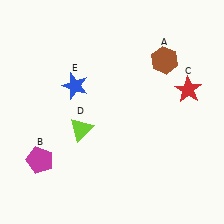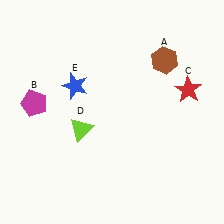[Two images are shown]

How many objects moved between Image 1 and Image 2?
1 object moved between the two images.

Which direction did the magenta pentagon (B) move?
The magenta pentagon (B) moved up.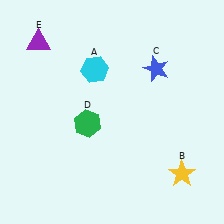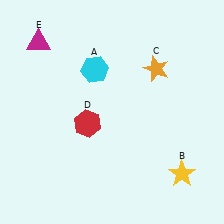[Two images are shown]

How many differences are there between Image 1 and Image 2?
There are 3 differences between the two images.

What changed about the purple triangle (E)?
In Image 1, E is purple. In Image 2, it changed to magenta.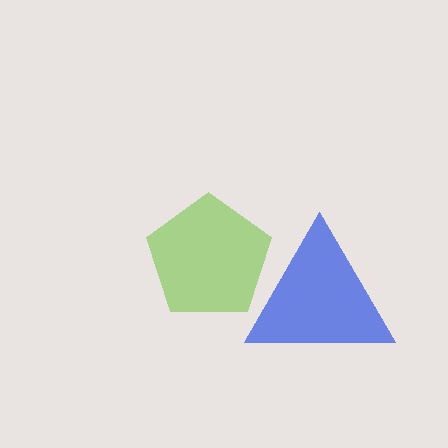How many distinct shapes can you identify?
There are 2 distinct shapes: a blue triangle, a lime pentagon.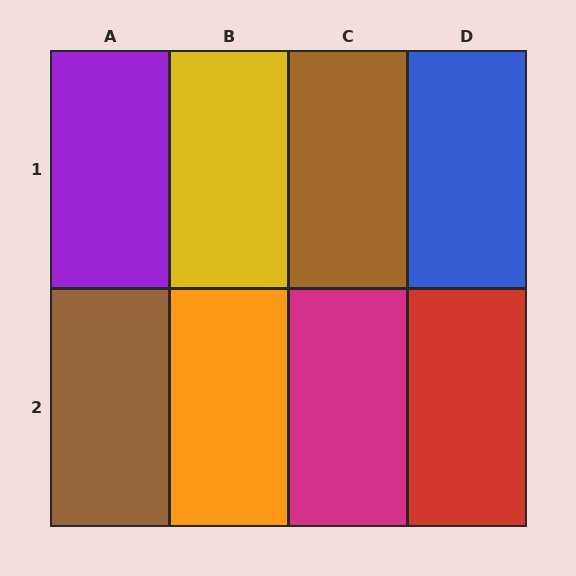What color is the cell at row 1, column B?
Yellow.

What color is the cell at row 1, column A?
Purple.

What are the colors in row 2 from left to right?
Brown, orange, magenta, red.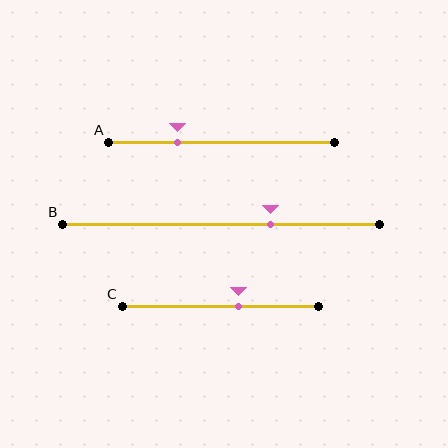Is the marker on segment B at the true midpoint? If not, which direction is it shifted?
No, the marker on segment B is shifted to the right by about 15% of the segment length.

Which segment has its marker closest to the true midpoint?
Segment C has its marker closest to the true midpoint.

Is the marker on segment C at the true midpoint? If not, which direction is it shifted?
No, the marker on segment C is shifted to the right by about 9% of the segment length.